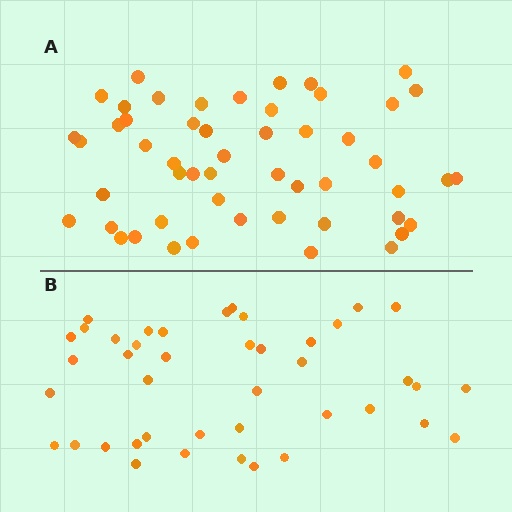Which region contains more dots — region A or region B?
Region A (the top region) has more dots.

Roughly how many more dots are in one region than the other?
Region A has roughly 10 or so more dots than region B.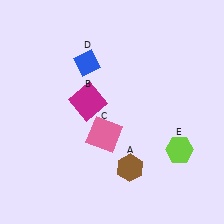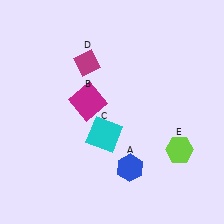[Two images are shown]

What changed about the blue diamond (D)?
In Image 1, D is blue. In Image 2, it changed to magenta.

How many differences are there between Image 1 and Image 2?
There are 3 differences between the two images.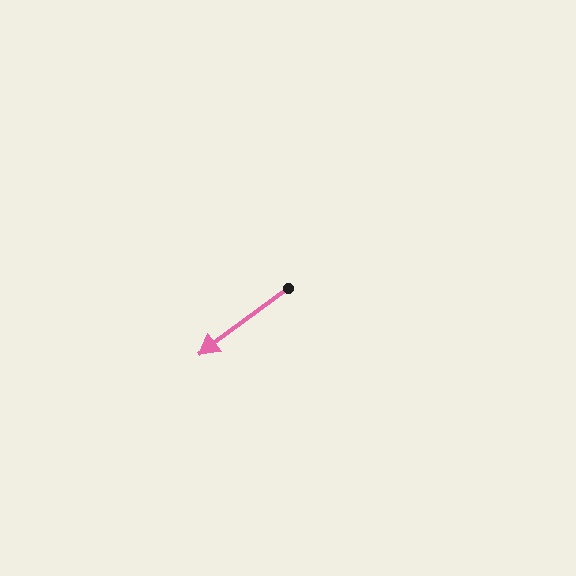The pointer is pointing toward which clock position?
Roughly 8 o'clock.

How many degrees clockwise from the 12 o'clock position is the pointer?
Approximately 233 degrees.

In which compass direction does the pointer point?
Southwest.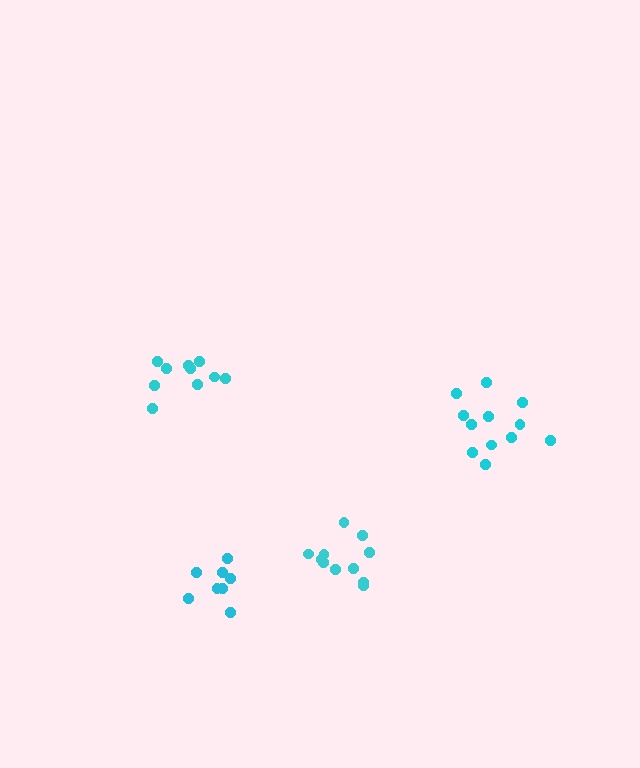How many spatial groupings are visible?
There are 4 spatial groupings.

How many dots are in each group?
Group 1: 8 dots, Group 2: 10 dots, Group 3: 12 dots, Group 4: 11 dots (41 total).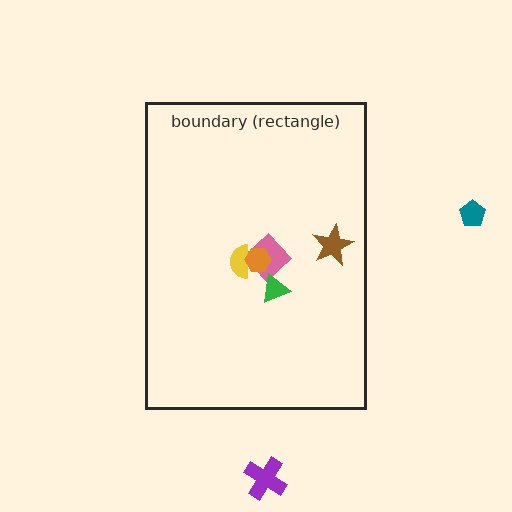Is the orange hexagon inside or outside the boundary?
Inside.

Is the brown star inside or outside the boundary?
Inside.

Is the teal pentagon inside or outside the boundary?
Outside.